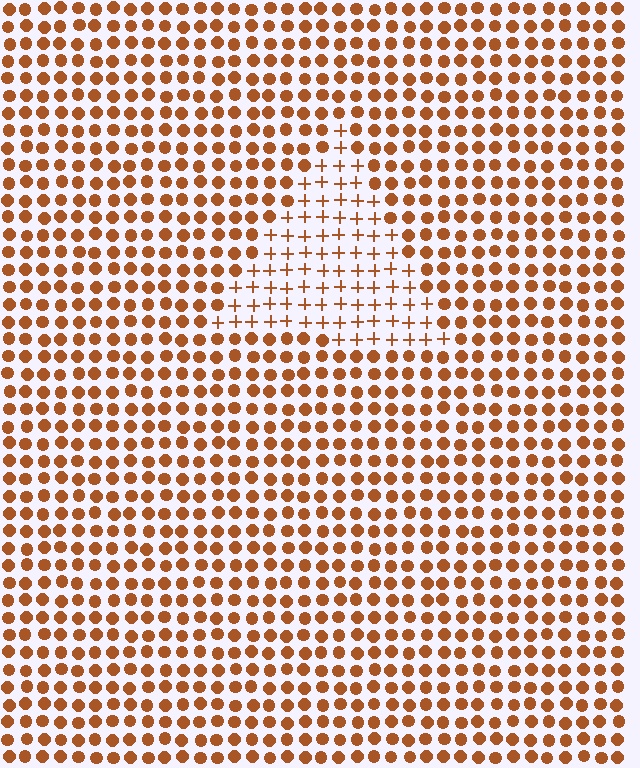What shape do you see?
I see a triangle.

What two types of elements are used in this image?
The image uses plus signs inside the triangle region and circles outside it.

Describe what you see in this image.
The image is filled with small brown elements arranged in a uniform grid. A triangle-shaped region contains plus signs, while the surrounding area contains circles. The boundary is defined purely by the change in element shape.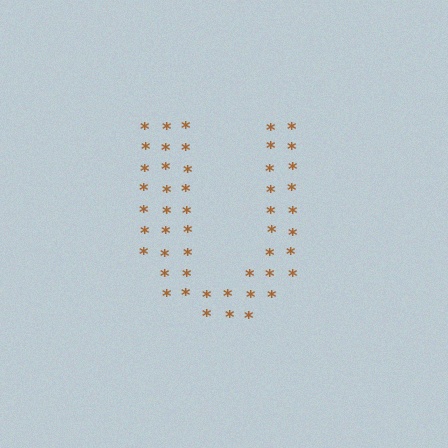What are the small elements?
The small elements are asterisks.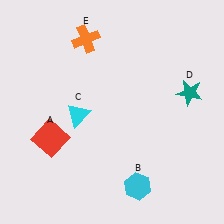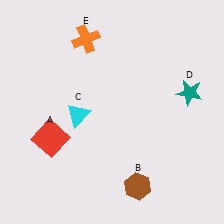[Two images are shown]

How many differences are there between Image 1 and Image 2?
There is 1 difference between the two images.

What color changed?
The hexagon (B) changed from cyan in Image 1 to brown in Image 2.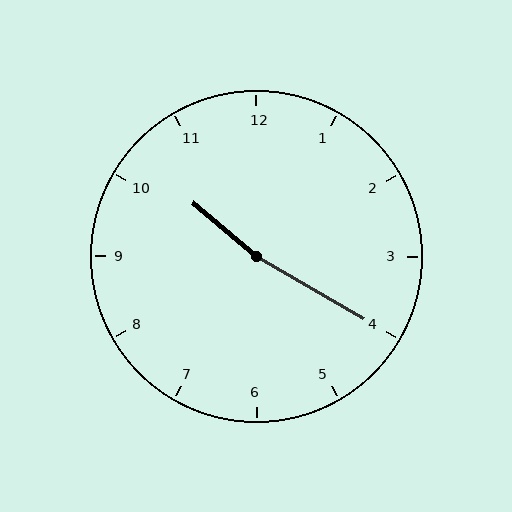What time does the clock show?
10:20.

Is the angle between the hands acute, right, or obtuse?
It is obtuse.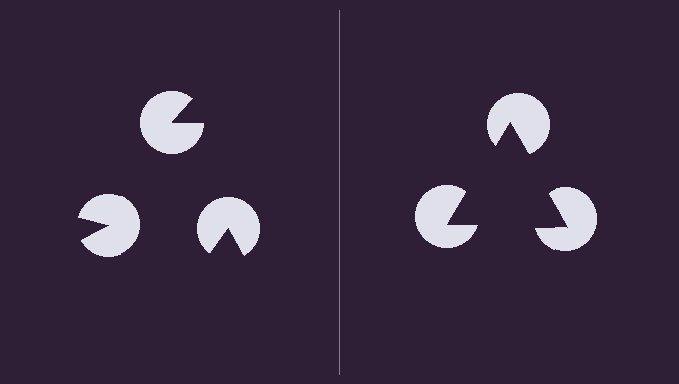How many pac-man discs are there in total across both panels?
6 — 3 on each side.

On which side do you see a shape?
An illusory triangle appears on the right side. On the left side the wedge cuts are rotated, so no coherent shape forms.